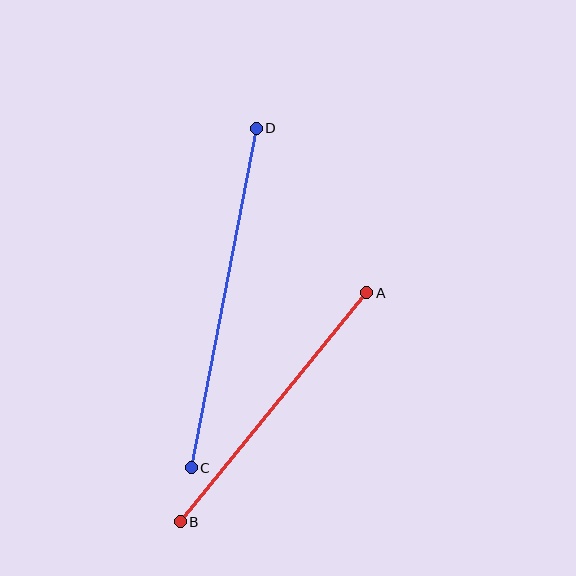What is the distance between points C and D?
The distance is approximately 345 pixels.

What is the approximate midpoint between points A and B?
The midpoint is at approximately (274, 407) pixels.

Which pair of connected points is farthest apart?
Points C and D are farthest apart.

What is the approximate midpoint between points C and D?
The midpoint is at approximately (224, 298) pixels.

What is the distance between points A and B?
The distance is approximately 296 pixels.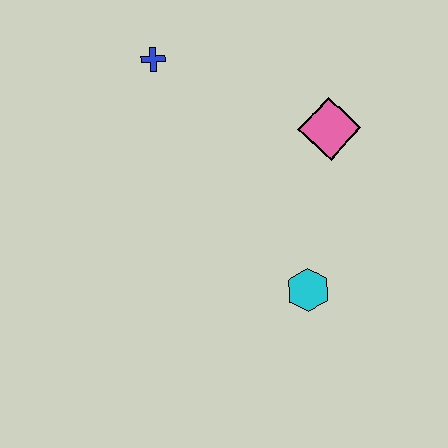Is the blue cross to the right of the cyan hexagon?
No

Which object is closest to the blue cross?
The pink diamond is closest to the blue cross.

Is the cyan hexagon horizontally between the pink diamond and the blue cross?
Yes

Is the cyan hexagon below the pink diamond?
Yes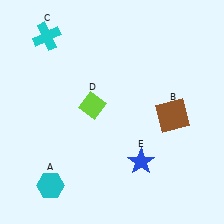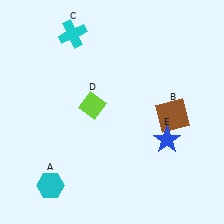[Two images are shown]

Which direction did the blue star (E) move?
The blue star (E) moved right.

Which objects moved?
The objects that moved are: the cyan cross (C), the blue star (E).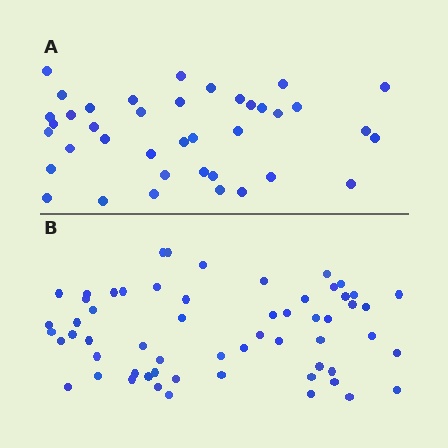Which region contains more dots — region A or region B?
Region B (the bottom region) has more dots.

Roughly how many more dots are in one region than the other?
Region B has approximately 20 more dots than region A.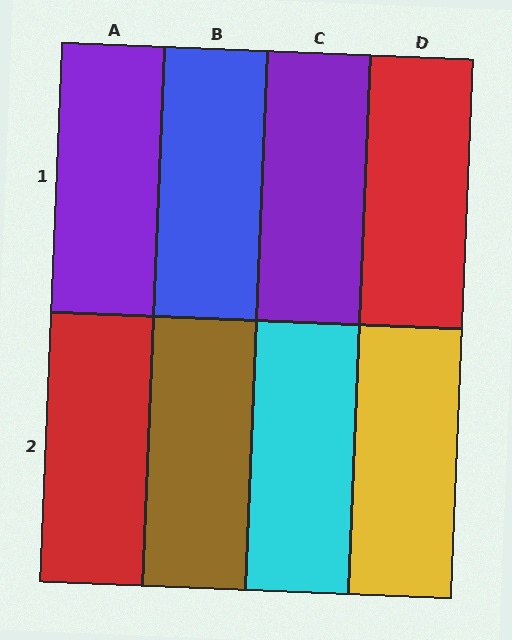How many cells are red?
2 cells are red.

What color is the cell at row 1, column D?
Red.